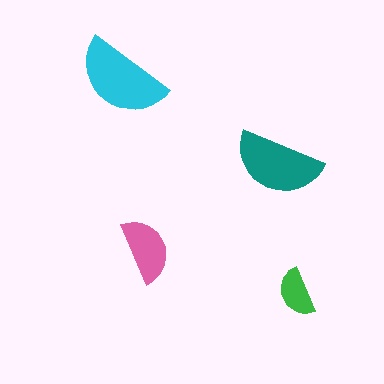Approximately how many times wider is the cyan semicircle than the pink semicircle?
About 1.5 times wider.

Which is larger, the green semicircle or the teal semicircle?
The teal one.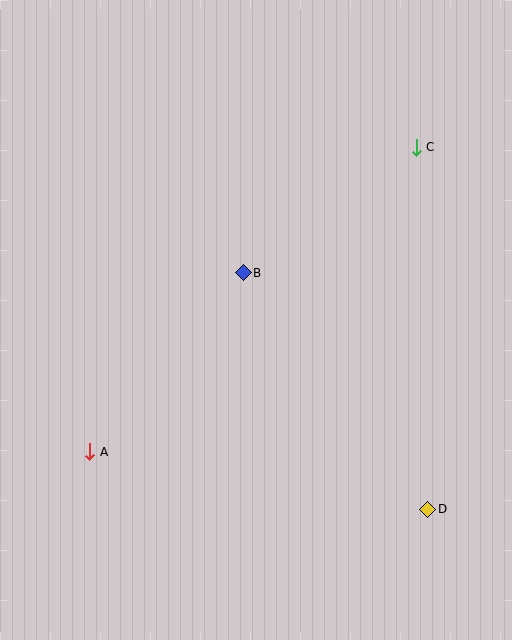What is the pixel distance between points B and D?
The distance between B and D is 300 pixels.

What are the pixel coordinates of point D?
Point D is at (428, 509).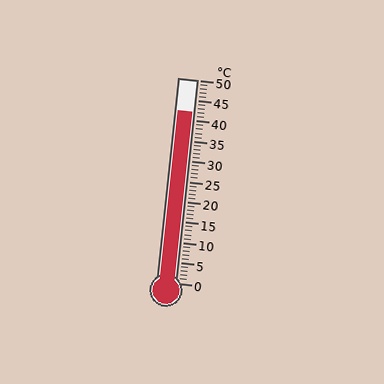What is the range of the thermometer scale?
The thermometer scale ranges from 0°C to 50°C.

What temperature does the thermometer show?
The thermometer shows approximately 42°C.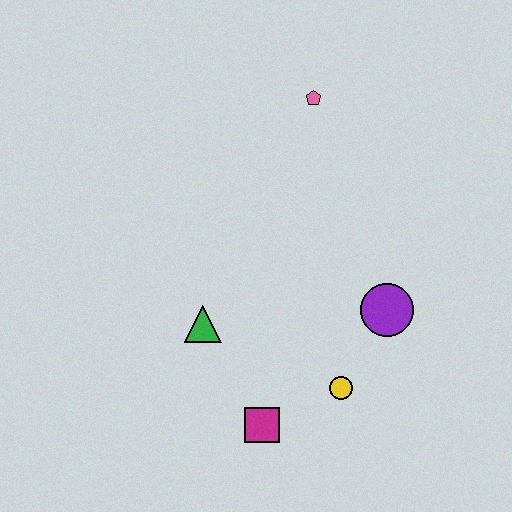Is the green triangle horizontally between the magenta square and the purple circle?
No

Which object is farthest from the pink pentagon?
The magenta square is farthest from the pink pentagon.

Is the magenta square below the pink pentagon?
Yes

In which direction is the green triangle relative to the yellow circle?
The green triangle is to the left of the yellow circle.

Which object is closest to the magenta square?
The yellow circle is closest to the magenta square.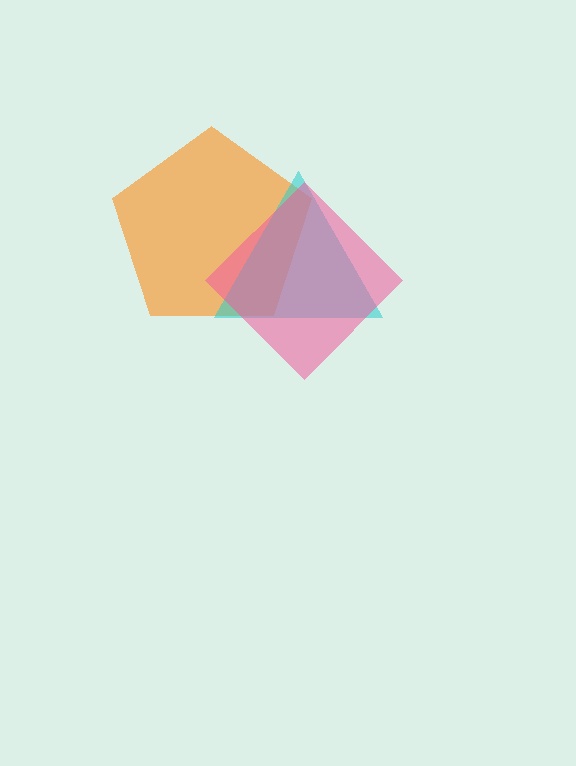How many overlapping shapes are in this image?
There are 3 overlapping shapes in the image.